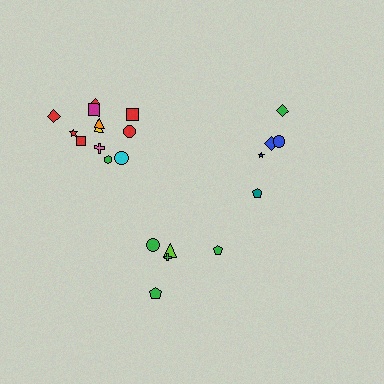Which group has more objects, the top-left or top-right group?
The top-left group.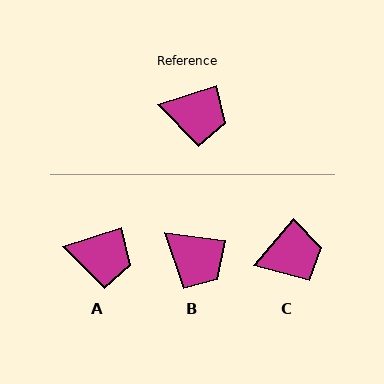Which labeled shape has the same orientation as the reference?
A.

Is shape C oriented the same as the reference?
No, it is off by about 30 degrees.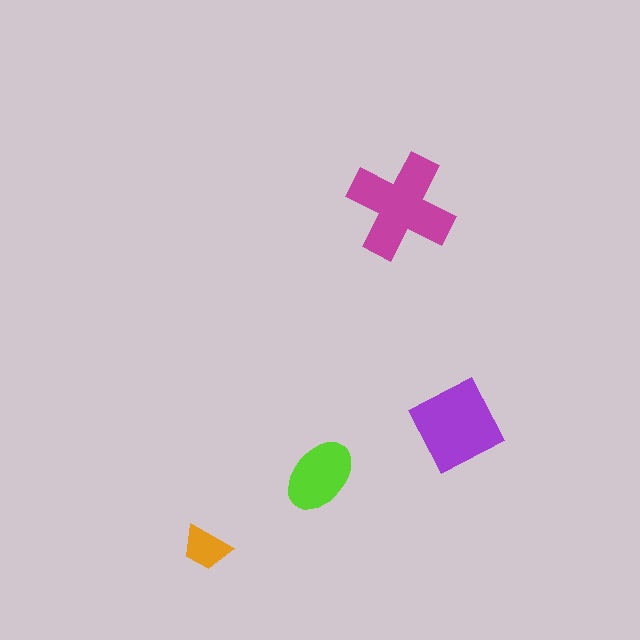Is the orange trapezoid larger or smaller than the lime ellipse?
Smaller.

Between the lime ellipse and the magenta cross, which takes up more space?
The magenta cross.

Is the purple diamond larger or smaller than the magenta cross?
Smaller.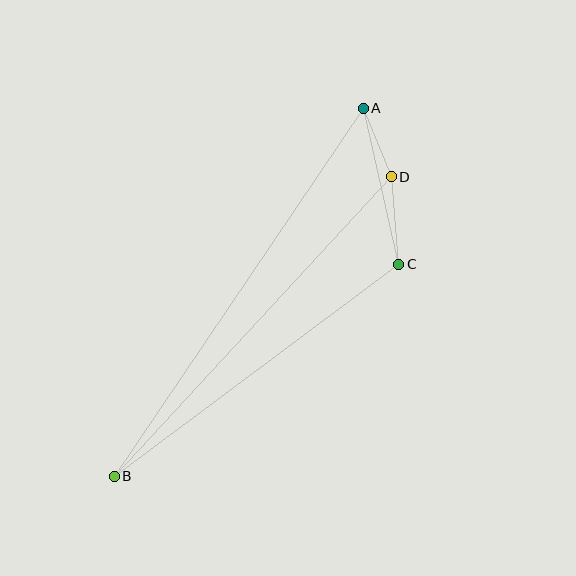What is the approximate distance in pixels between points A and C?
The distance between A and C is approximately 160 pixels.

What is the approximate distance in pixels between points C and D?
The distance between C and D is approximately 88 pixels.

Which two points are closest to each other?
Points A and D are closest to each other.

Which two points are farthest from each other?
Points A and B are farthest from each other.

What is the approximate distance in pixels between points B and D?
The distance between B and D is approximately 408 pixels.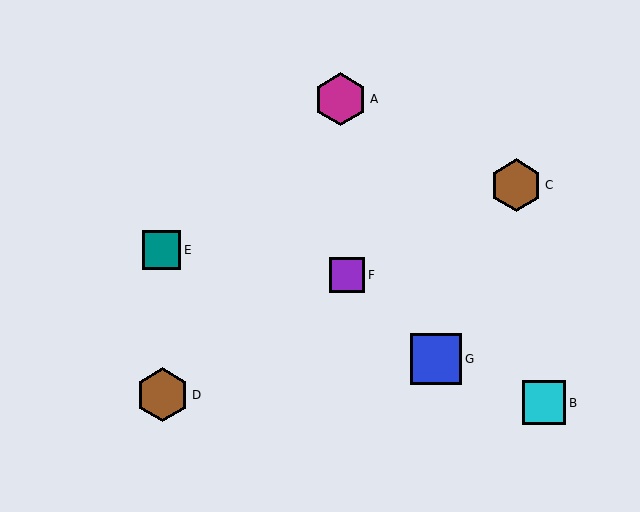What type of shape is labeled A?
Shape A is a magenta hexagon.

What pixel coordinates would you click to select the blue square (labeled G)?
Click at (436, 359) to select the blue square G.